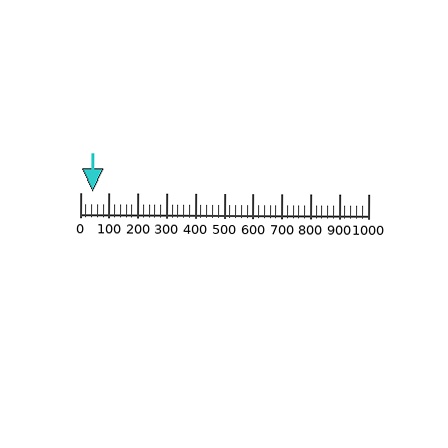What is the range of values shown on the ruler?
The ruler shows values from 0 to 1000.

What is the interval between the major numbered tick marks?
The major tick marks are spaced 100 units apart.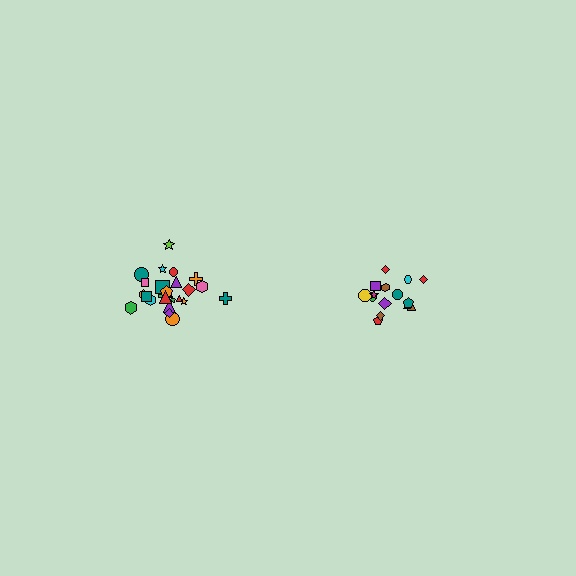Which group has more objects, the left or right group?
The left group.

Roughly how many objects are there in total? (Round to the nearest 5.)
Roughly 40 objects in total.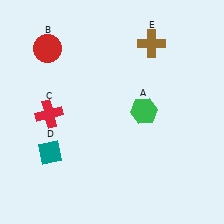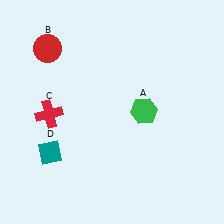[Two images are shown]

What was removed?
The brown cross (E) was removed in Image 2.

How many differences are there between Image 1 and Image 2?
There is 1 difference between the two images.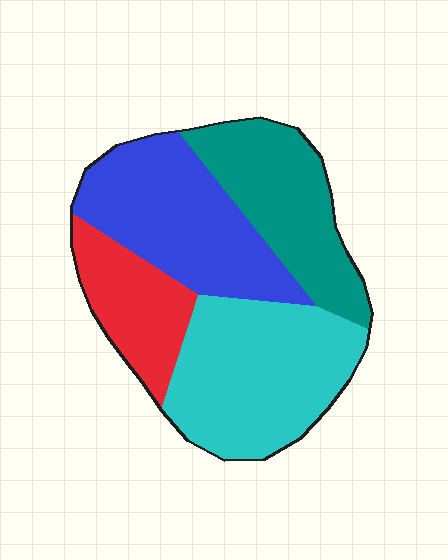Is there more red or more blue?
Blue.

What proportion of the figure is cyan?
Cyan covers roughly 30% of the figure.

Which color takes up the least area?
Red, at roughly 15%.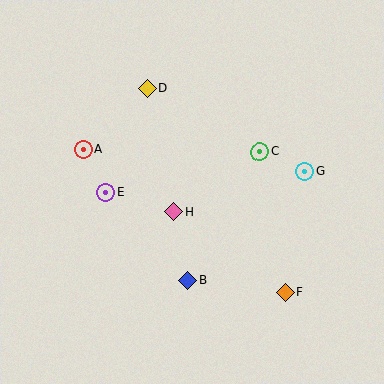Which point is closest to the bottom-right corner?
Point F is closest to the bottom-right corner.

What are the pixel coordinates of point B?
Point B is at (187, 280).